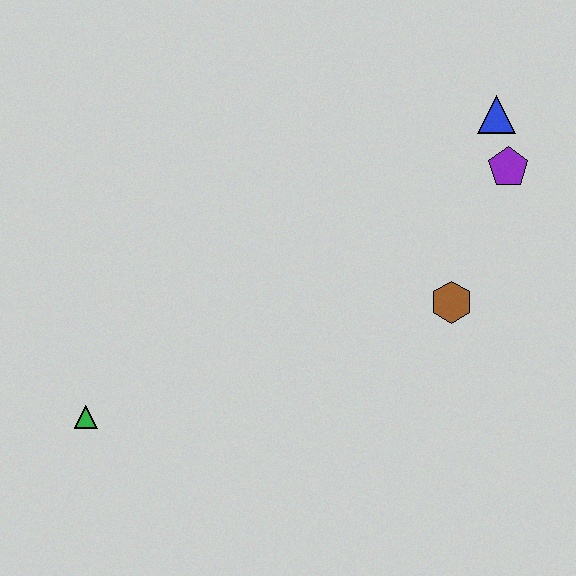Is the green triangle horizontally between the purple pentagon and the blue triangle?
No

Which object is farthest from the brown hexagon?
The green triangle is farthest from the brown hexagon.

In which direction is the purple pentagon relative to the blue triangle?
The purple pentagon is below the blue triangle.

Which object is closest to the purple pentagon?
The blue triangle is closest to the purple pentagon.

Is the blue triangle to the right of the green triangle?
Yes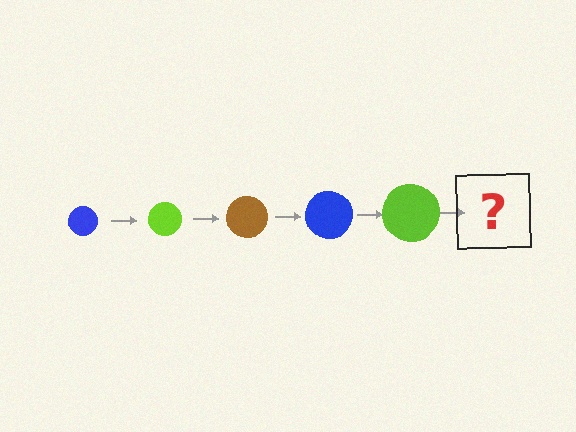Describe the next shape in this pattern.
It should be a brown circle, larger than the previous one.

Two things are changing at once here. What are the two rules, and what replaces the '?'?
The two rules are that the circle grows larger each step and the color cycles through blue, lime, and brown. The '?' should be a brown circle, larger than the previous one.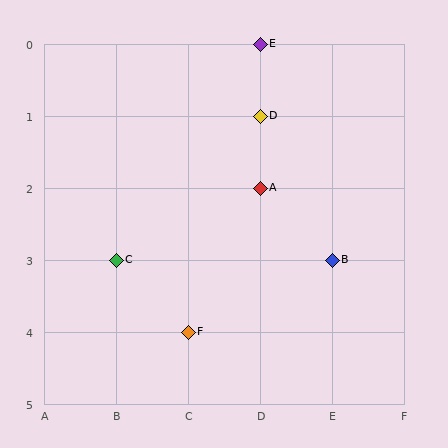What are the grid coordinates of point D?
Point D is at grid coordinates (D, 1).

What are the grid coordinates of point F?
Point F is at grid coordinates (C, 4).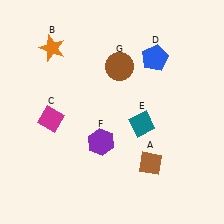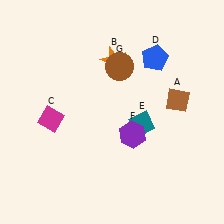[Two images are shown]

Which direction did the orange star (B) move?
The orange star (B) moved right.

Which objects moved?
The objects that moved are: the brown diamond (A), the orange star (B), the purple hexagon (F).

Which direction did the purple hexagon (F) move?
The purple hexagon (F) moved right.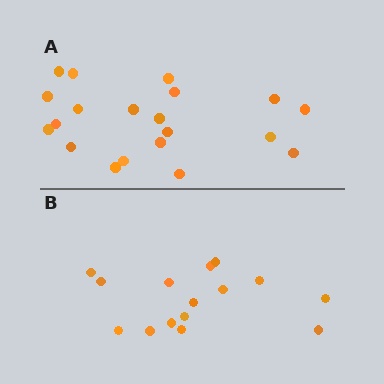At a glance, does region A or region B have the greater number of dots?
Region A (the top region) has more dots.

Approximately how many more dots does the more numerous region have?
Region A has about 5 more dots than region B.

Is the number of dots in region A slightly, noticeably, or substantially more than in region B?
Region A has noticeably more, but not dramatically so. The ratio is roughly 1.3 to 1.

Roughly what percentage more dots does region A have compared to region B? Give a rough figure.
About 35% more.